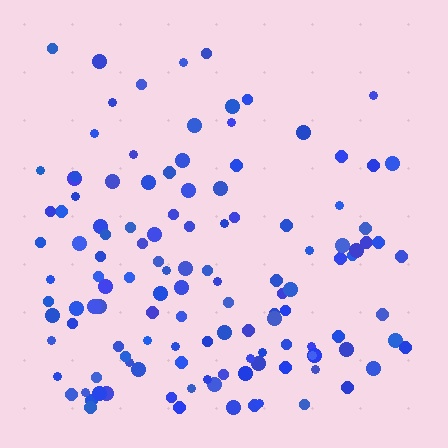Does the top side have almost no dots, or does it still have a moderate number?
Still a moderate number, just noticeably fewer than the bottom.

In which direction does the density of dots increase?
From top to bottom, with the bottom side densest.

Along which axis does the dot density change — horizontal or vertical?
Vertical.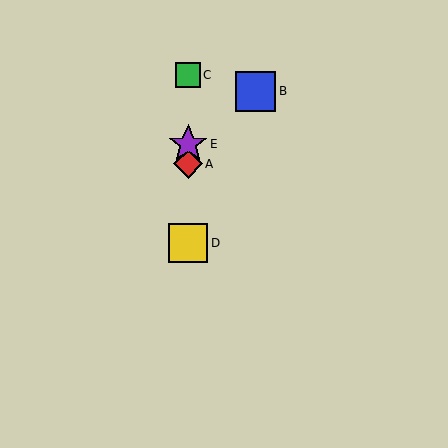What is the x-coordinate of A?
Object A is at x≈188.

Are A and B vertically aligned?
No, A is at x≈188 and B is at x≈256.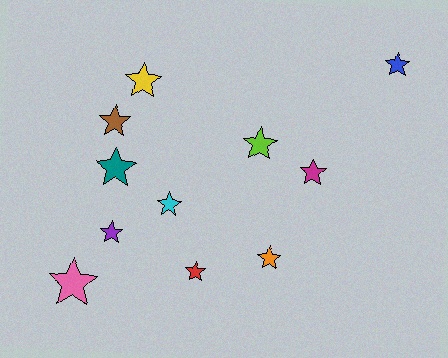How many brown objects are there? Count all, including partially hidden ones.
There is 1 brown object.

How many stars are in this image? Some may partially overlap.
There are 11 stars.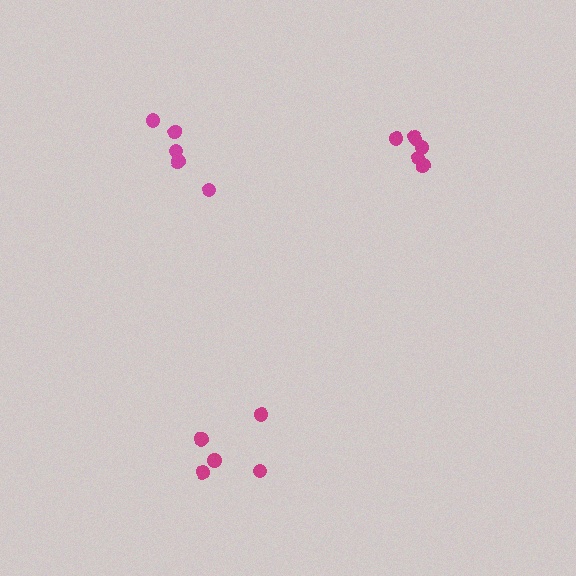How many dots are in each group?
Group 1: 6 dots, Group 2: 5 dots, Group 3: 5 dots (16 total).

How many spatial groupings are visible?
There are 3 spatial groupings.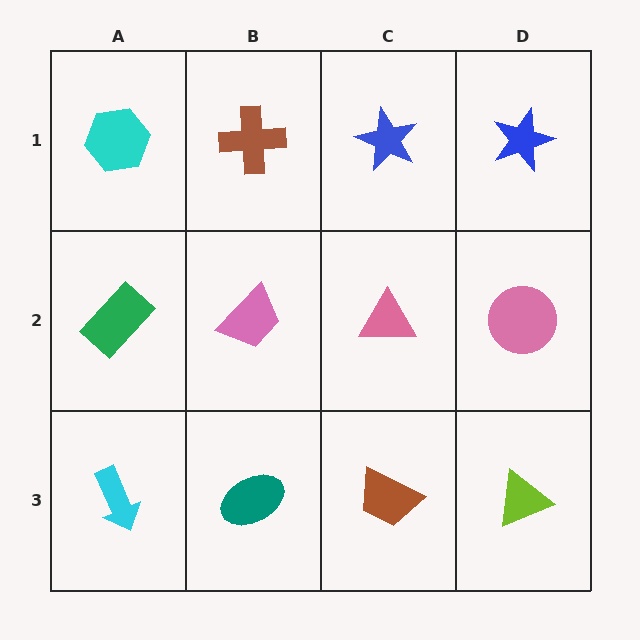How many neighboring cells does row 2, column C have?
4.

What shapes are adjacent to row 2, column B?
A brown cross (row 1, column B), a teal ellipse (row 3, column B), a green rectangle (row 2, column A), a pink triangle (row 2, column C).